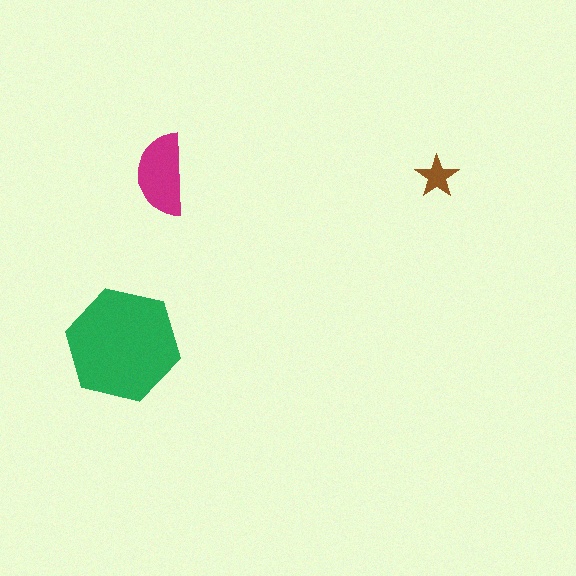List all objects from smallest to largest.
The brown star, the magenta semicircle, the green hexagon.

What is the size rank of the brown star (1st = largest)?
3rd.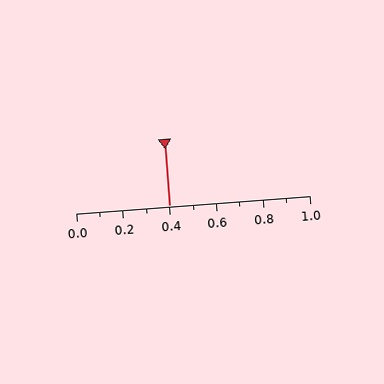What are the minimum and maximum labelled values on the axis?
The axis runs from 0.0 to 1.0.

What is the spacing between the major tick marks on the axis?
The major ticks are spaced 0.2 apart.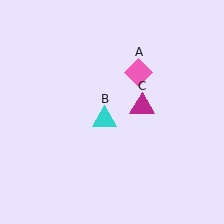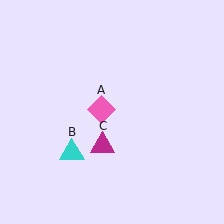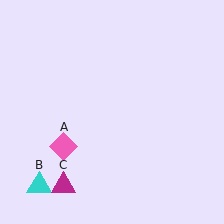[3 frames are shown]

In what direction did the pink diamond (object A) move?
The pink diamond (object A) moved down and to the left.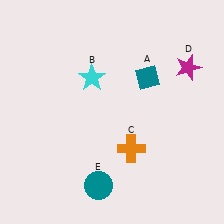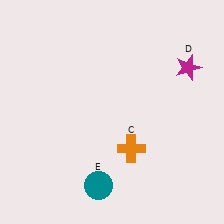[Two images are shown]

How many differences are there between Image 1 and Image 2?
There are 2 differences between the two images.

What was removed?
The cyan star (B), the teal diamond (A) were removed in Image 2.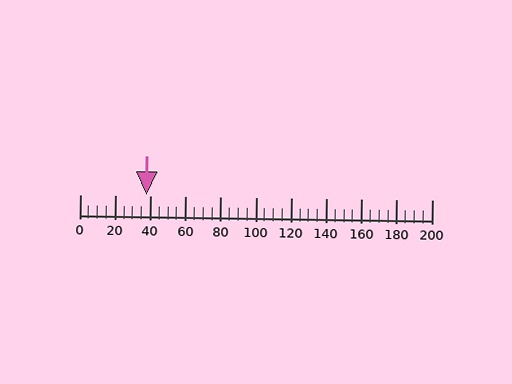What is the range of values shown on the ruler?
The ruler shows values from 0 to 200.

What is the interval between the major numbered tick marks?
The major tick marks are spaced 20 units apart.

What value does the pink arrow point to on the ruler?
The pink arrow points to approximately 38.